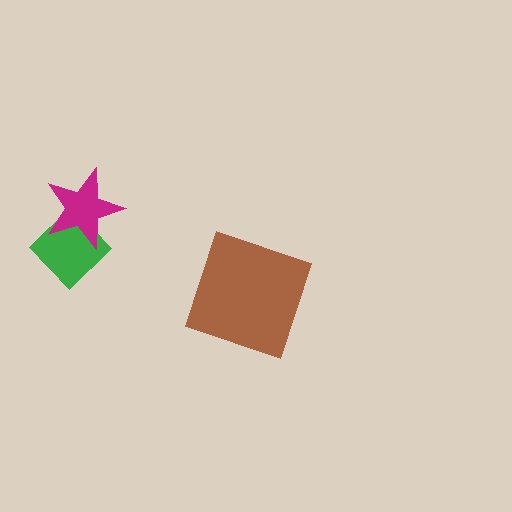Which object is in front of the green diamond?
The magenta star is in front of the green diamond.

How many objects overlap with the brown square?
0 objects overlap with the brown square.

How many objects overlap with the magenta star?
1 object overlaps with the magenta star.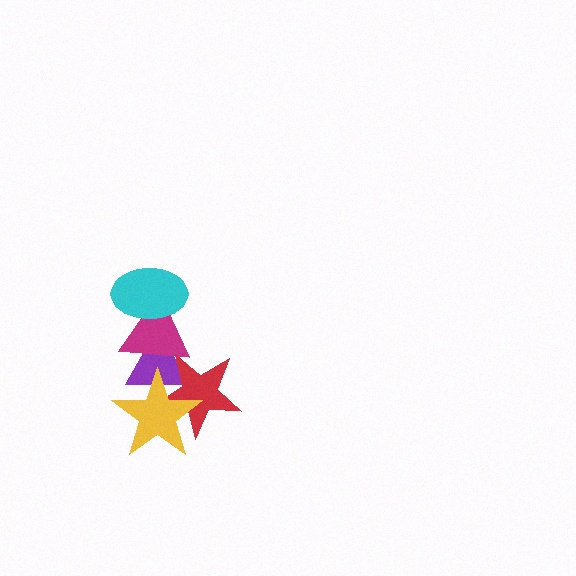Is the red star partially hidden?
Yes, it is partially covered by another shape.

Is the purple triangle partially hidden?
Yes, it is partially covered by another shape.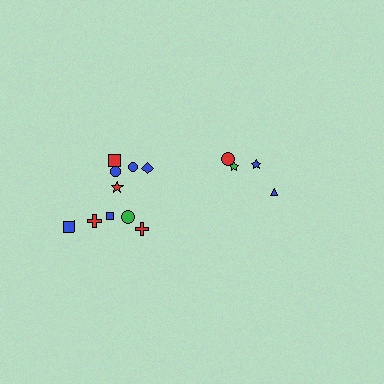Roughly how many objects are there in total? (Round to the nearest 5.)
Roughly 15 objects in total.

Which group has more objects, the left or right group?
The left group.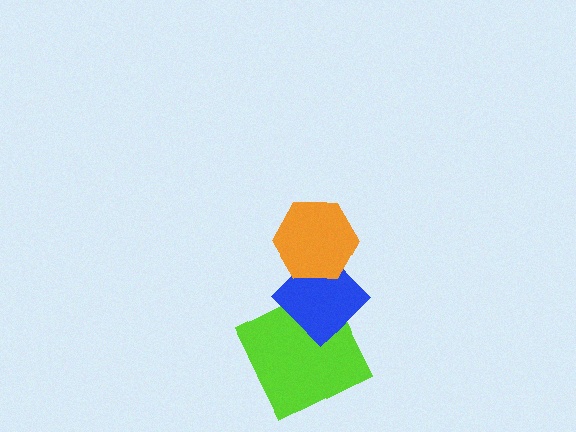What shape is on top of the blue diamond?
The orange hexagon is on top of the blue diamond.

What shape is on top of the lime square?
The blue diamond is on top of the lime square.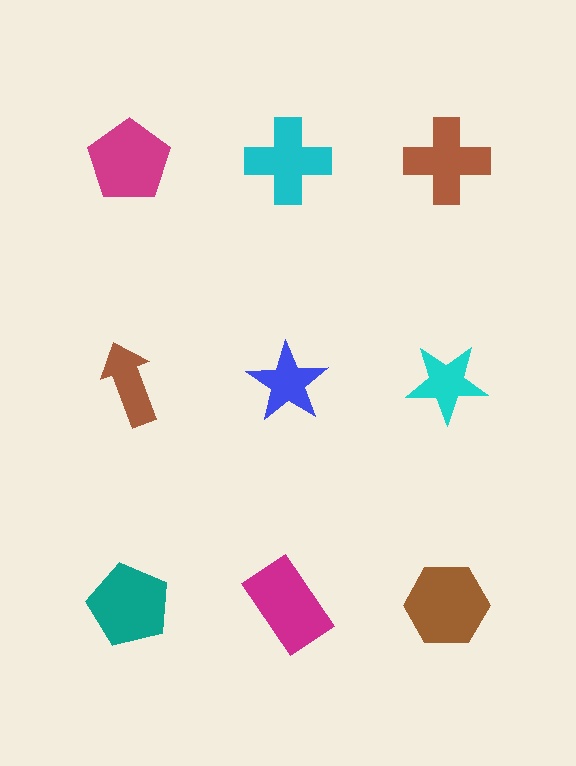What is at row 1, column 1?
A magenta pentagon.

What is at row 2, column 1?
A brown arrow.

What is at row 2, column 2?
A blue star.